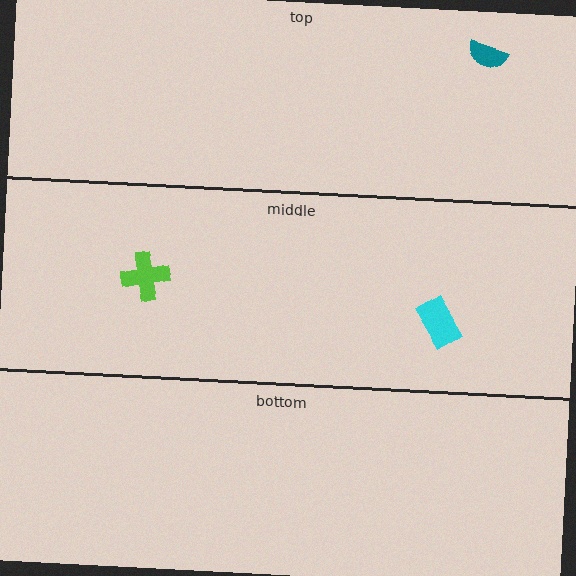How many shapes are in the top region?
1.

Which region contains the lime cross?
The middle region.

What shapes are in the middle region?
The lime cross, the cyan rectangle.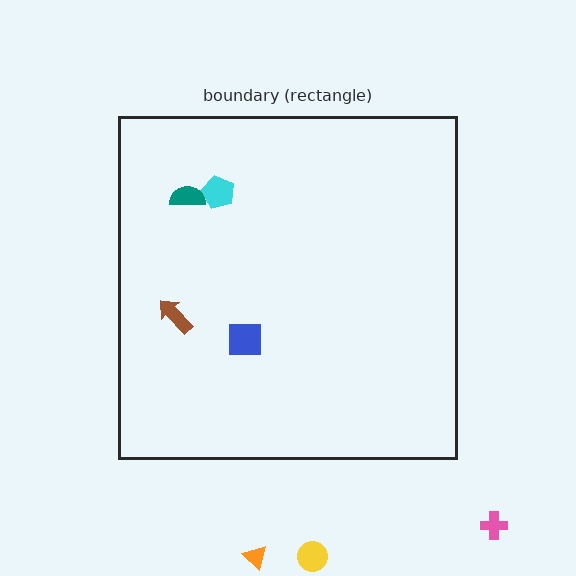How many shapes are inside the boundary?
4 inside, 3 outside.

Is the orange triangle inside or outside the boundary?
Outside.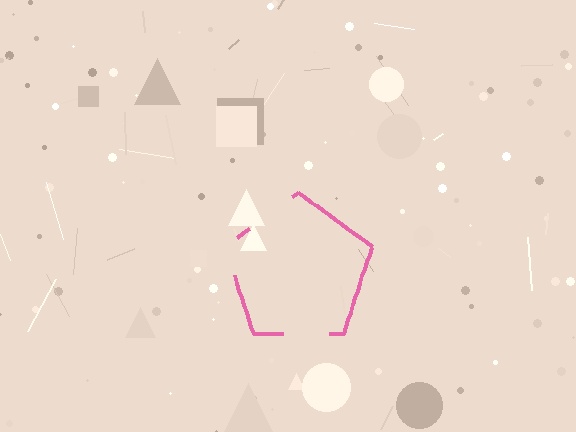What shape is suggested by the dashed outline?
The dashed outline suggests a pentagon.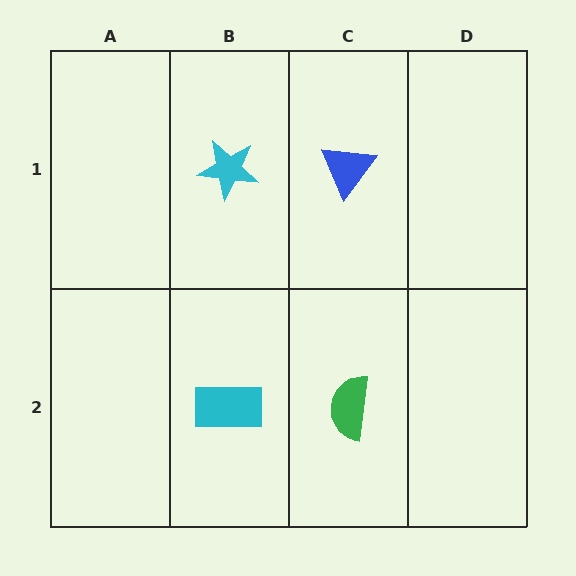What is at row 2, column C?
A green semicircle.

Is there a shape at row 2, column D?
No, that cell is empty.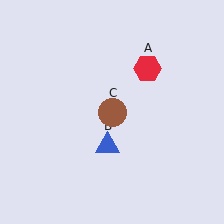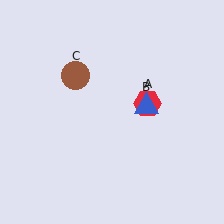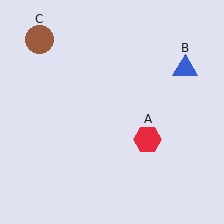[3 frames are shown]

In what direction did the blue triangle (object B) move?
The blue triangle (object B) moved up and to the right.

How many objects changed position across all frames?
3 objects changed position: red hexagon (object A), blue triangle (object B), brown circle (object C).